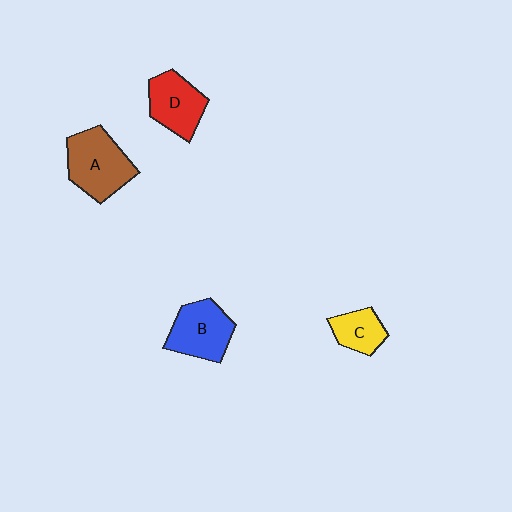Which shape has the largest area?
Shape A (brown).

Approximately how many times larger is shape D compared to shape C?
Approximately 1.5 times.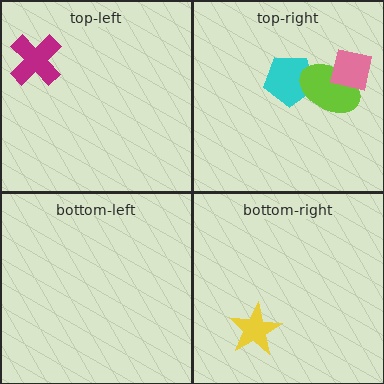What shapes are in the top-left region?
The magenta cross.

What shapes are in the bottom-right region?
The yellow star.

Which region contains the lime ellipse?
The top-right region.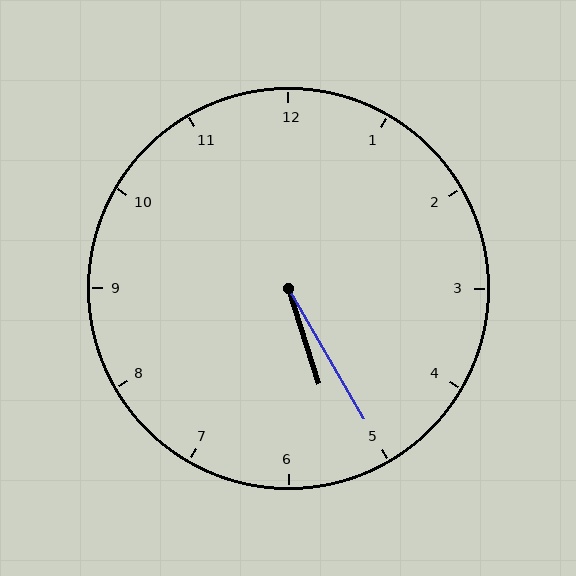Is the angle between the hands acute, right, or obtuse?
It is acute.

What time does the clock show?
5:25.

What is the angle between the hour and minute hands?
Approximately 12 degrees.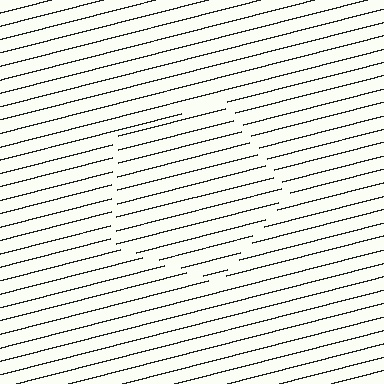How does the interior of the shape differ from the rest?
The interior of the shape contains the same grating, shifted by half a period — the contour is defined by the phase discontinuity where line-ends from the inner and outer gratings abut.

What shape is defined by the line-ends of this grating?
An illusory pentagon. The interior of the shape contains the same grating, shifted by half a period — the contour is defined by the phase discontinuity where line-ends from the inner and outer gratings abut.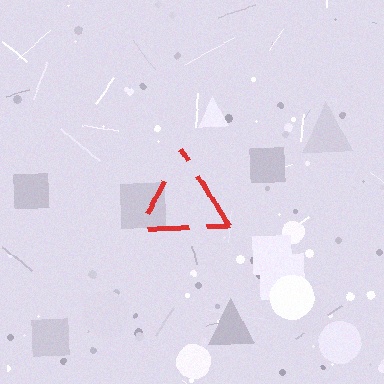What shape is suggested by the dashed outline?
The dashed outline suggests a triangle.